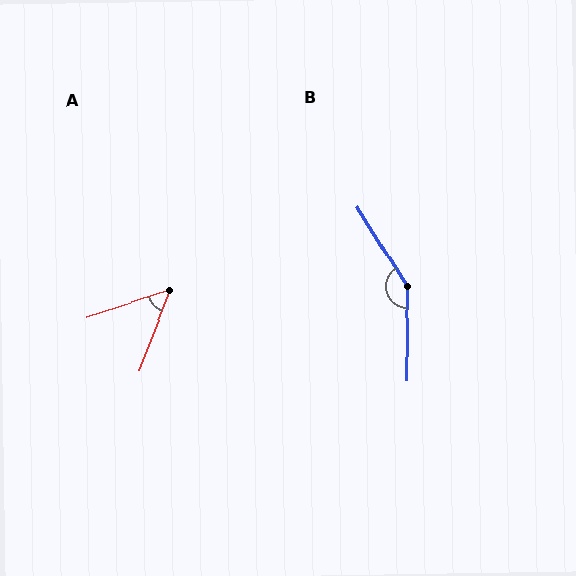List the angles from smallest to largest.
A (50°), B (148°).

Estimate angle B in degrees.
Approximately 148 degrees.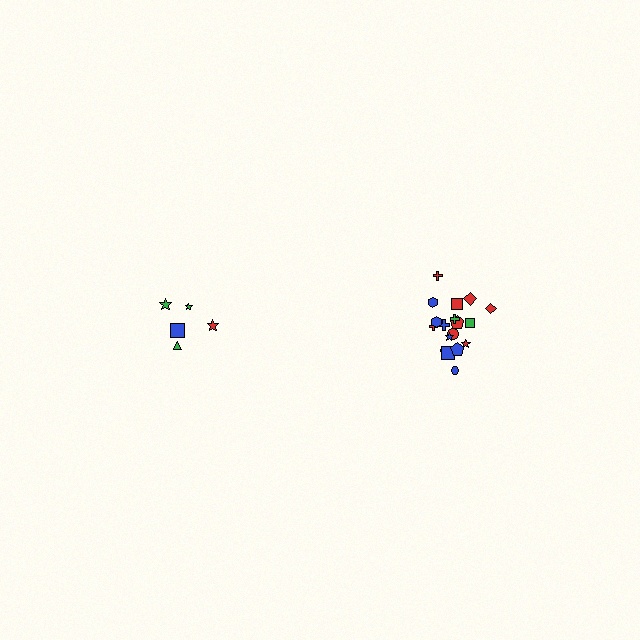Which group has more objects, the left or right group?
The right group.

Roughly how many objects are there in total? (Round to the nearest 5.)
Roughly 25 objects in total.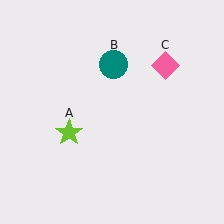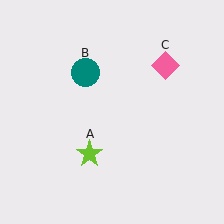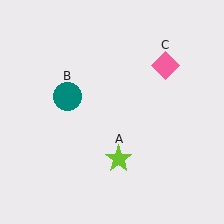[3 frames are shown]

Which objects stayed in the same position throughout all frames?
Pink diamond (object C) remained stationary.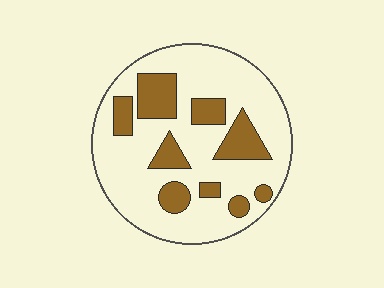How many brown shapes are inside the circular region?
9.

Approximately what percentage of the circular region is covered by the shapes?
Approximately 25%.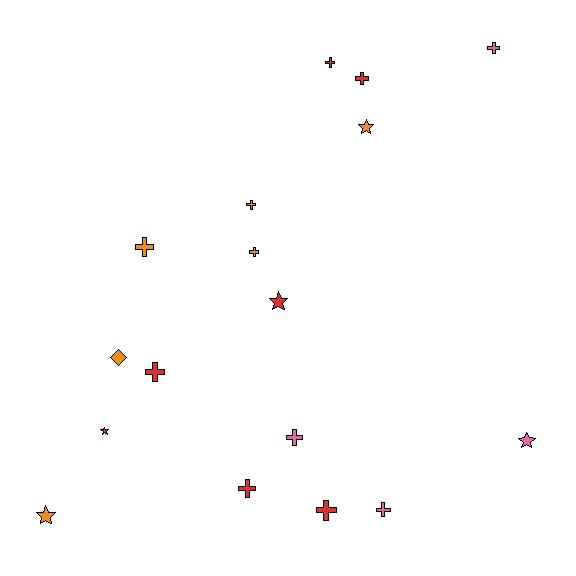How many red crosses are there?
There are 5 red crosses.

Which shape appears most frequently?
Cross, with 11 objects.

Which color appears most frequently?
Red, with 7 objects.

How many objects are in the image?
There are 17 objects.